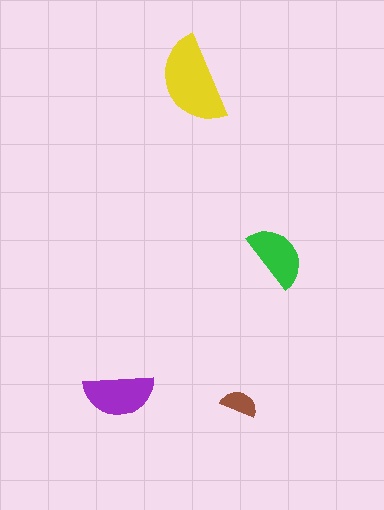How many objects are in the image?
There are 4 objects in the image.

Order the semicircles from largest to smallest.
the yellow one, the purple one, the green one, the brown one.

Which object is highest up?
The yellow semicircle is topmost.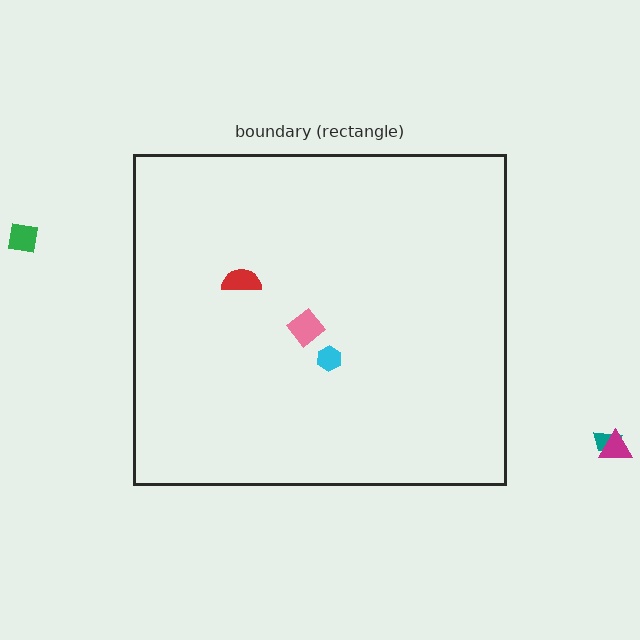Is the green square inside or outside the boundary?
Outside.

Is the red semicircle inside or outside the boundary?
Inside.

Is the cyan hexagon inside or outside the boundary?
Inside.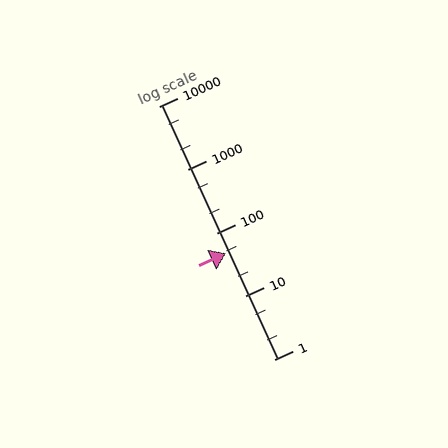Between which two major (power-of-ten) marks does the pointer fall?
The pointer is between 10 and 100.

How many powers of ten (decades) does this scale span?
The scale spans 4 decades, from 1 to 10000.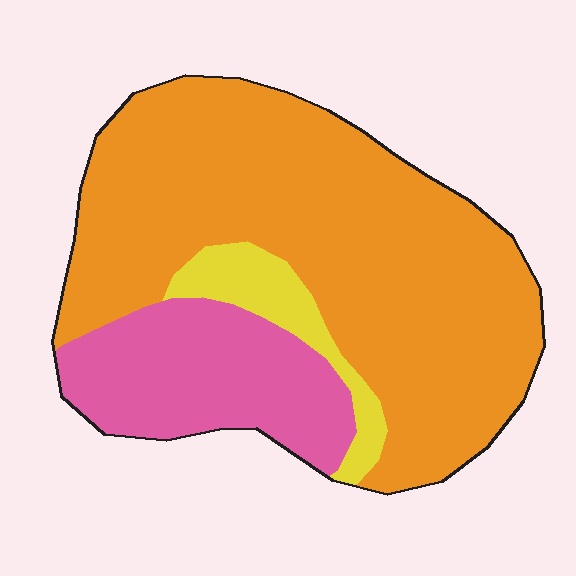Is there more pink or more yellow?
Pink.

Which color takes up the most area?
Orange, at roughly 70%.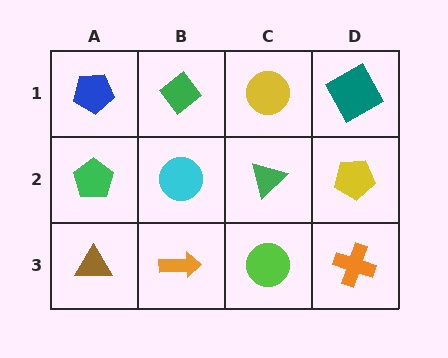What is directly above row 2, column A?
A blue pentagon.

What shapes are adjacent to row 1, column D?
A yellow pentagon (row 2, column D), a yellow circle (row 1, column C).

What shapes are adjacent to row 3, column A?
A green pentagon (row 2, column A), an orange arrow (row 3, column B).